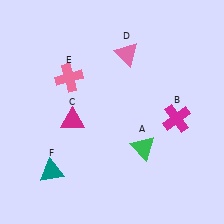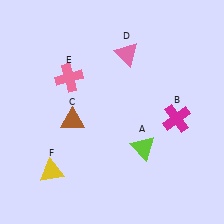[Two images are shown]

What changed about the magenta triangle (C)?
In Image 1, C is magenta. In Image 2, it changed to brown.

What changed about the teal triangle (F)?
In Image 1, F is teal. In Image 2, it changed to yellow.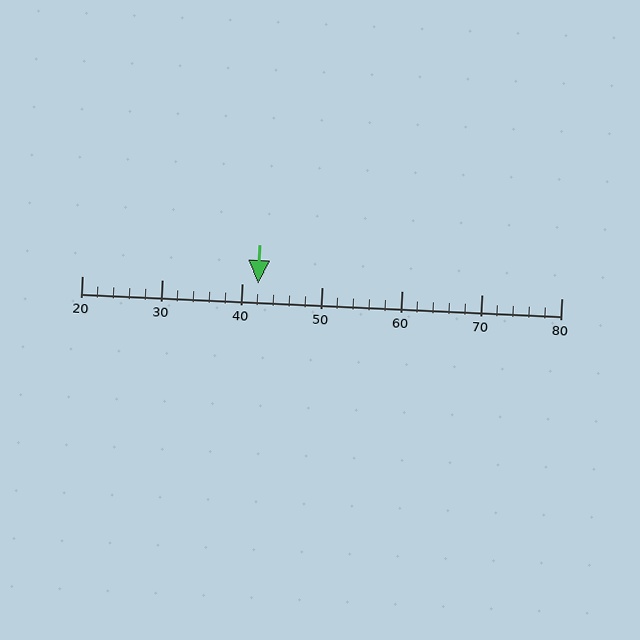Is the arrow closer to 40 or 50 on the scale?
The arrow is closer to 40.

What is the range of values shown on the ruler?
The ruler shows values from 20 to 80.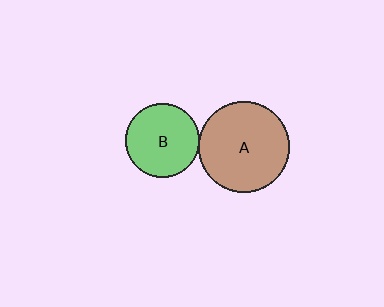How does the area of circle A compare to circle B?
Approximately 1.5 times.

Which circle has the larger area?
Circle A (brown).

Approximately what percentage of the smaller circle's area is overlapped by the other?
Approximately 5%.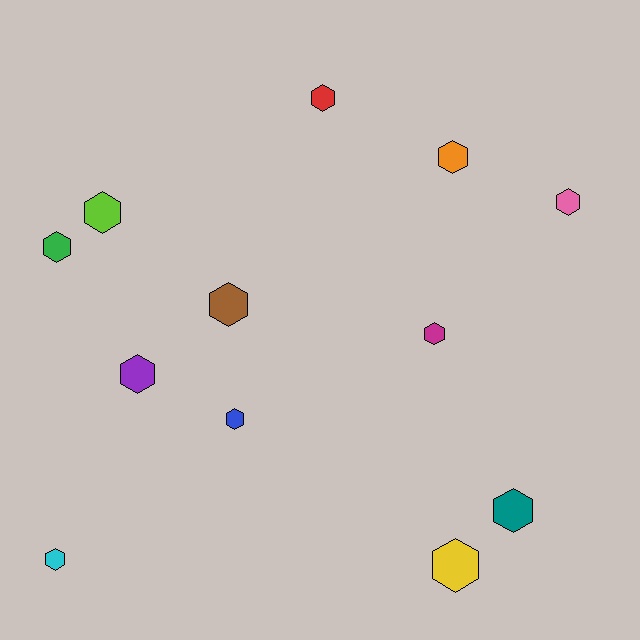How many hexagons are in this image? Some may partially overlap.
There are 12 hexagons.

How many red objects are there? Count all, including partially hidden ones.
There is 1 red object.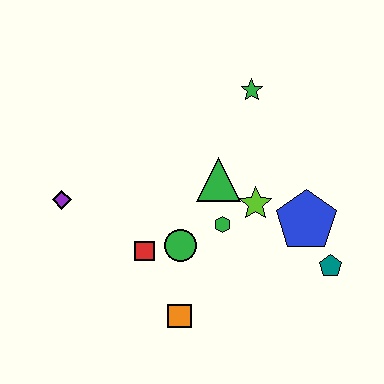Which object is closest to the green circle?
The red square is closest to the green circle.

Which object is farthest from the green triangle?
The purple diamond is farthest from the green triangle.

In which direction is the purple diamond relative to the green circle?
The purple diamond is to the left of the green circle.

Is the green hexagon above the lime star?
No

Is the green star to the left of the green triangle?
No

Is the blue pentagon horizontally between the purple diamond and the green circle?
No